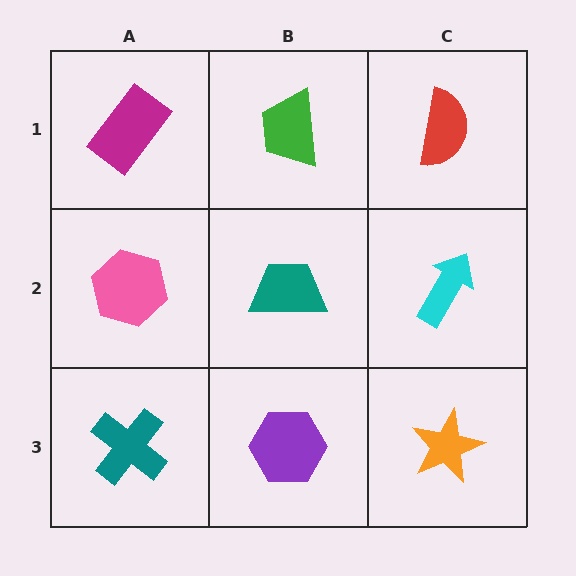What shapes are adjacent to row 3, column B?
A teal trapezoid (row 2, column B), a teal cross (row 3, column A), an orange star (row 3, column C).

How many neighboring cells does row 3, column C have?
2.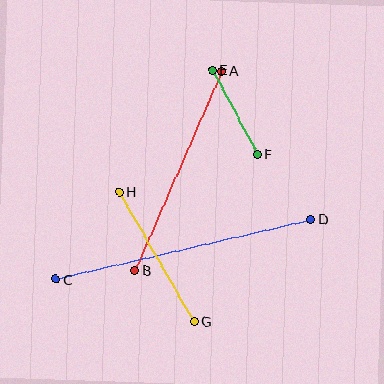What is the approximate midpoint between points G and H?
The midpoint is at approximately (157, 256) pixels.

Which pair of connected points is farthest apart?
Points C and D are farthest apart.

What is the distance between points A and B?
The distance is approximately 217 pixels.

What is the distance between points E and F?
The distance is approximately 96 pixels.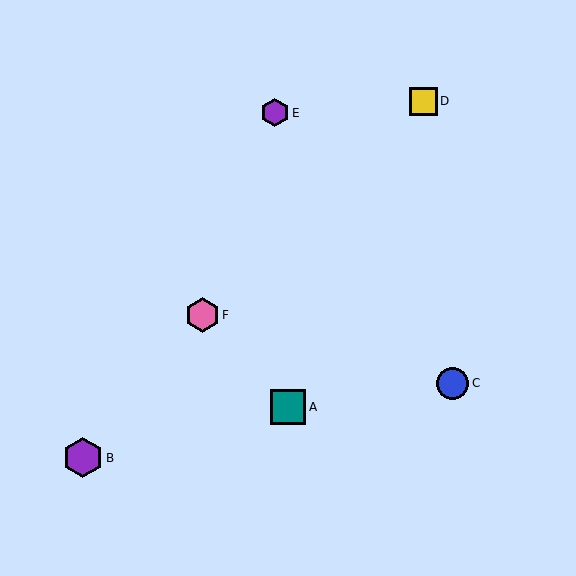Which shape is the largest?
The purple hexagon (labeled B) is the largest.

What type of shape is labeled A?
Shape A is a teal square.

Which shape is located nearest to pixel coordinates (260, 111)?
The purple hexagon (labeled E) at (275, 113) is nearest to that location.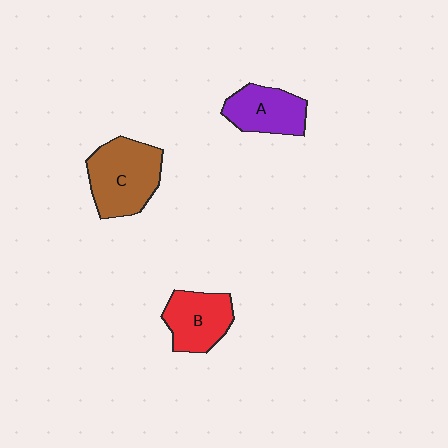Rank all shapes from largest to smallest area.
From largest to smallest: C (brown), B (red), A (purple).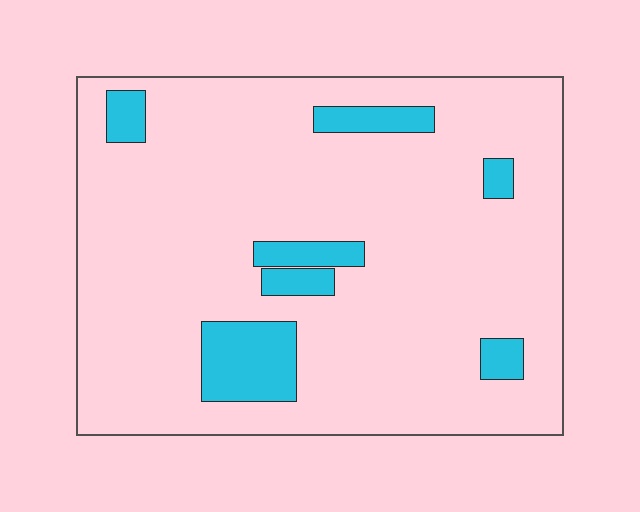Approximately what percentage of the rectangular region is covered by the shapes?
Approximately 10%.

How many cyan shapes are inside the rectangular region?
7.